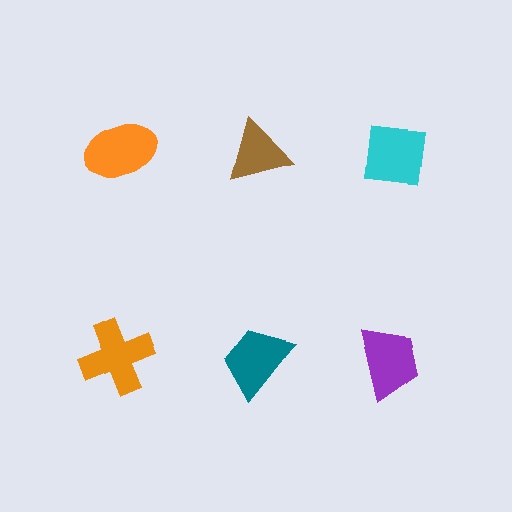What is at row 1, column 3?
A cyan square.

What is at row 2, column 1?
An orange cross.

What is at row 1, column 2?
A brown triangle.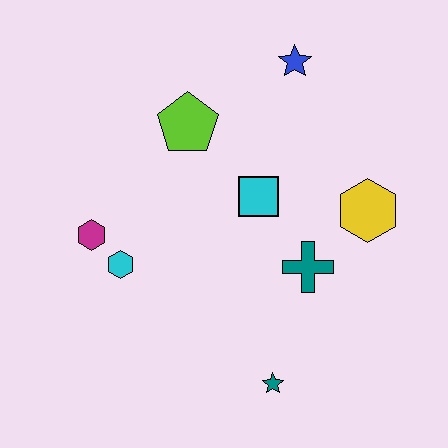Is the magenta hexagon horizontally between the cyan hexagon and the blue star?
No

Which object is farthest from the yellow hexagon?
The magenta hexagon is farthest from the yellow hexagon.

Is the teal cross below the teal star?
No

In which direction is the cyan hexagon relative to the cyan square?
The cyan hexagon is to the left of the cyan square.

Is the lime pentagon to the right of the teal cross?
No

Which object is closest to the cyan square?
The teal cross is closest to the cyan square.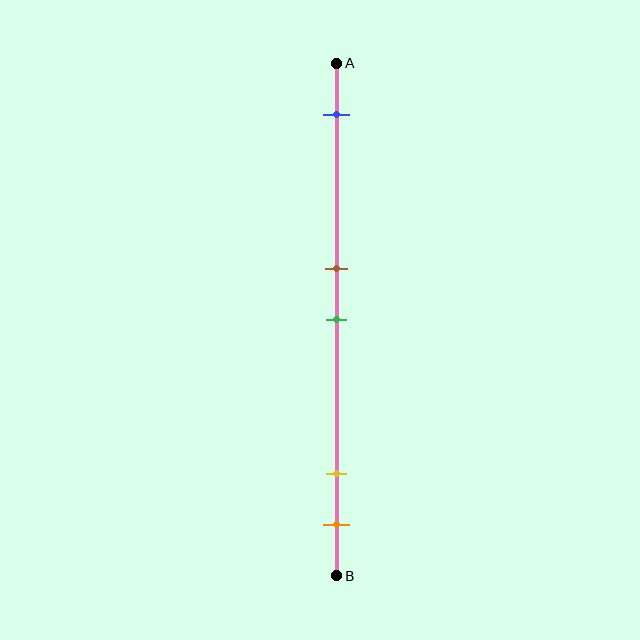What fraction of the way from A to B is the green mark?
The green mark is approximately 50% (0.5) of the way from A to B.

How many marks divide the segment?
There are 5 marks dividing the segment.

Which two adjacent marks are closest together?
The brown and green marks are the closest adjacent pair.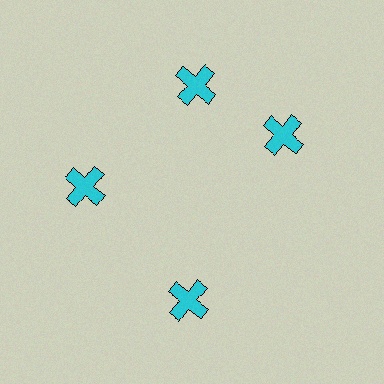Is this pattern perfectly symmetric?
No. The 4 cyan crosses are arranged in a ring, but one element near the 3 o'clock position is rotated out of alignment along the ring, breaking the 4-fold rotational symmetry.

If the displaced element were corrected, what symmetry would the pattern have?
It would have 4-fold rotational symmetry — the pattern would map onto itself every 90 degrees.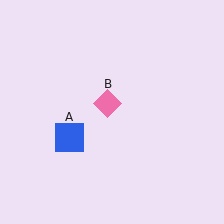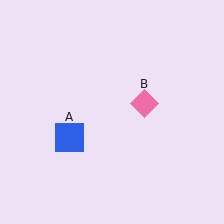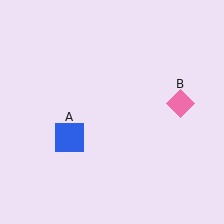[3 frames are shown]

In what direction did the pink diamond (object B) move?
The pink diamond (object B) moved right.